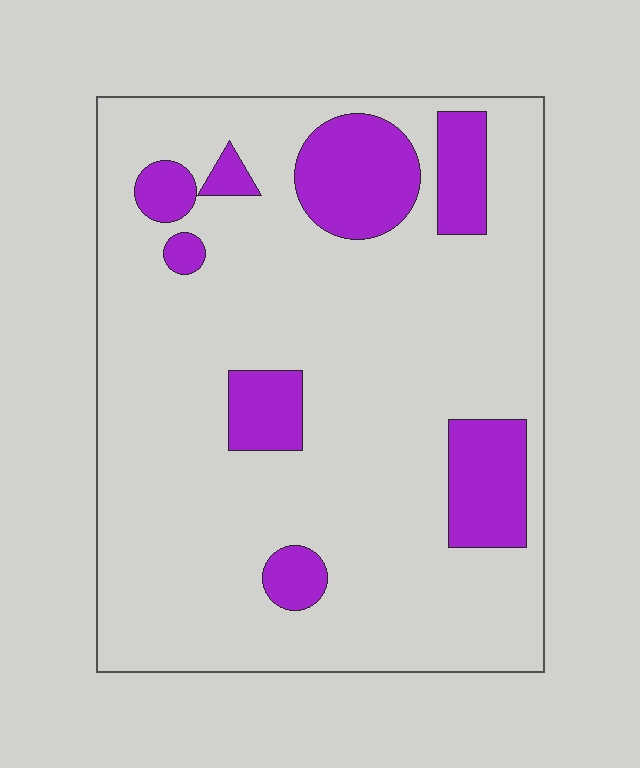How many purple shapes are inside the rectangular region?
8.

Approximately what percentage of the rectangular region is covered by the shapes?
Approximately 15%.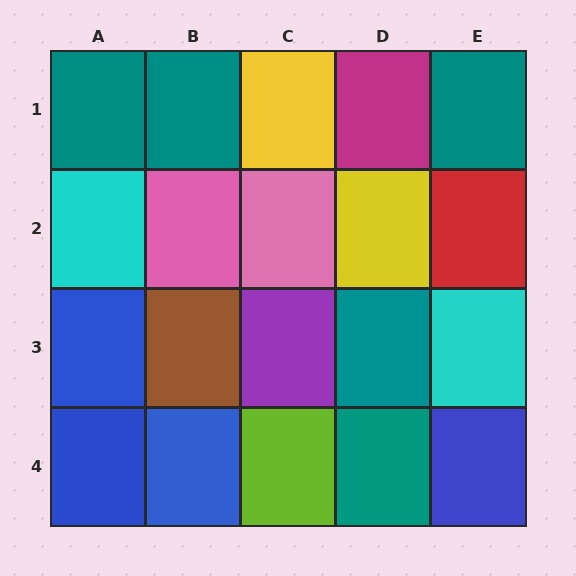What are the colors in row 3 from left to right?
Blue, brown, purple, teal, cyan.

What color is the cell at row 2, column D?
Yellow.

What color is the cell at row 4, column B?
Blue.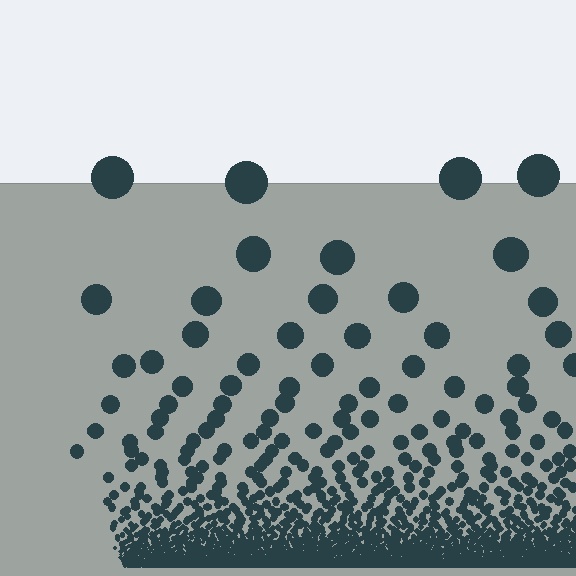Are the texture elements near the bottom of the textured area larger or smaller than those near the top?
Smaller. The gradient is inverted — elements near the bottom are smaller and denser.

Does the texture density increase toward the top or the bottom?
Density increases toward the bottom.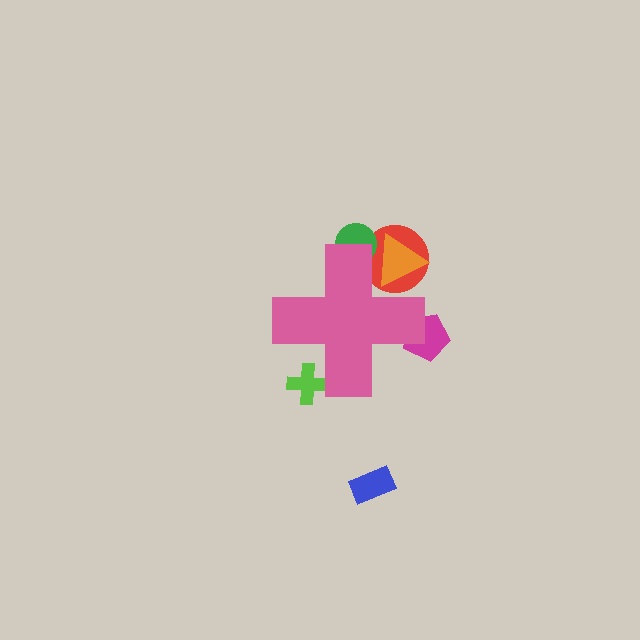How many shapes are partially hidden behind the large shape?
5 shapes are partially hidden.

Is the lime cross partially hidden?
Yes, the lime cross is partially hidden behind the pink cross.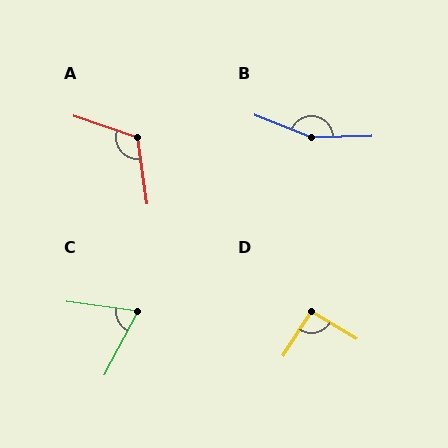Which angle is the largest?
B, at approximately 158 degrees.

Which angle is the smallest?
C, at approximately 70 degrees.